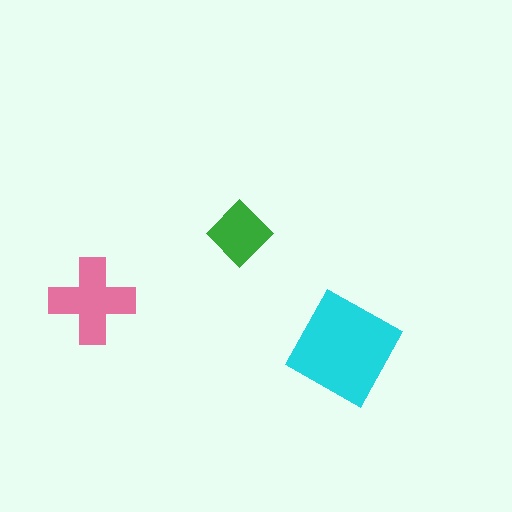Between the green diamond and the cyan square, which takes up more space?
The cyan square.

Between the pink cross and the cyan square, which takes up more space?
The cyan square.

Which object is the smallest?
The green diamond.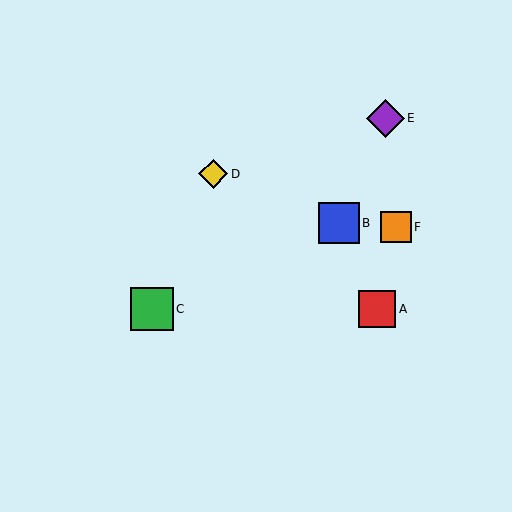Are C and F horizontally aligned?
No, C is at y≈309 and F is at y≈227.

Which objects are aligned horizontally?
Objects A, C are aligned horizontally.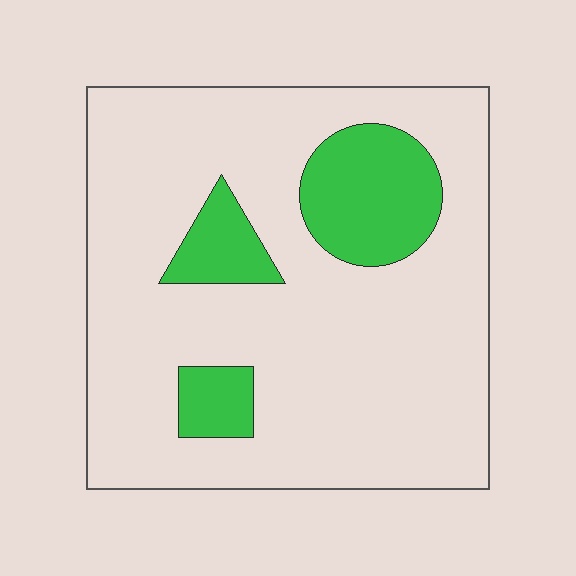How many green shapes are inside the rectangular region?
3.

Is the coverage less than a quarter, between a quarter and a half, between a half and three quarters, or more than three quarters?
Less than a quarter.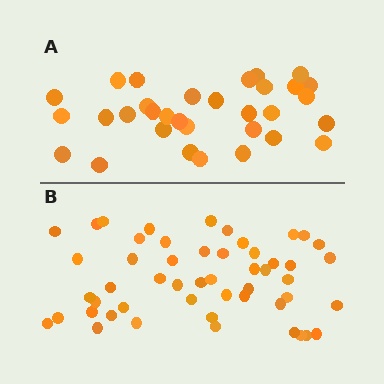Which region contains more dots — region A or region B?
Region B (the bottom region) has more dots.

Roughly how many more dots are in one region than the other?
Region B has approximately 20 more dots than region A.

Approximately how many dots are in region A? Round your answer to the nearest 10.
About 30 dots. (The exact count is 32, which rounds to 30.)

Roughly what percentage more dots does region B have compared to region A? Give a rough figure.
About 60% more.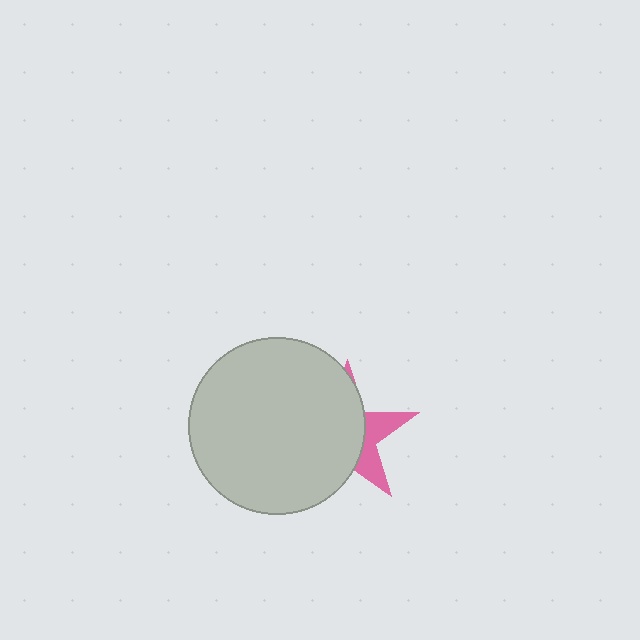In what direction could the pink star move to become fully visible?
The pink star could move right. That would shift it out from behind the light gray circle entirely.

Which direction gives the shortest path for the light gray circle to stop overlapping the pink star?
Moving left gives the shortest separation.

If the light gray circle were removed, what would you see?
You would see the complete pink star.